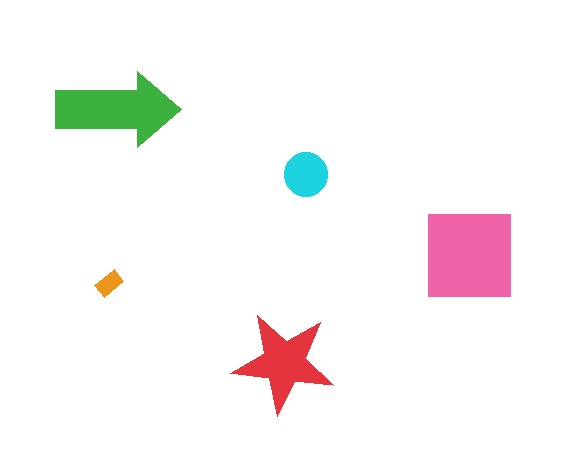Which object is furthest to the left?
The orange rectangle is leftmost.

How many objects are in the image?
There are 5 objects in the image.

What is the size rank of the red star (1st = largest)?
3rd.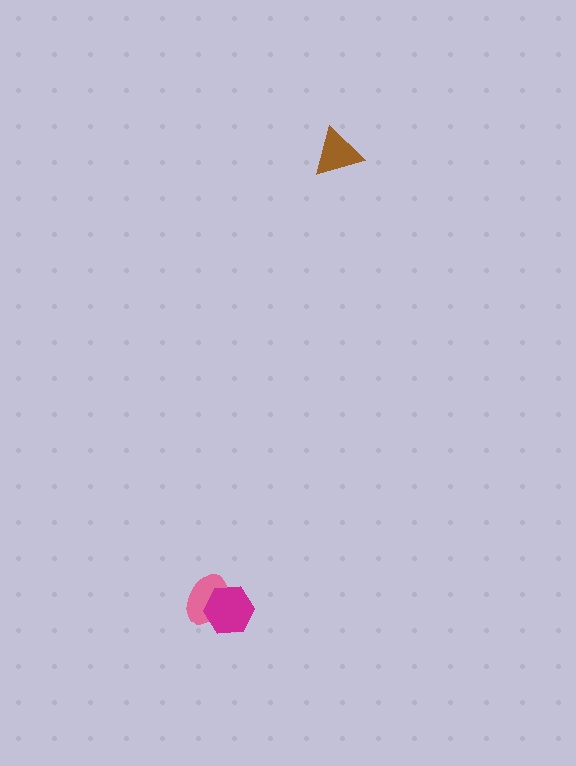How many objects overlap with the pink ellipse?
1 object overlaps with the pink ellipse.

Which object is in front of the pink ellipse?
The magenta hexagon is in front of the pink ellipse.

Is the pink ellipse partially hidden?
Yes, it is partially covered by another shape.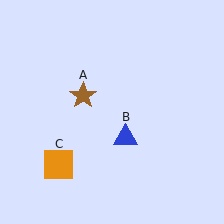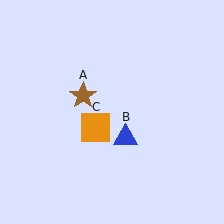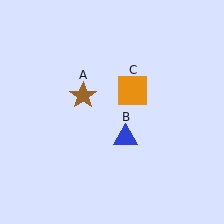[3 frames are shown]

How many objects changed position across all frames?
1 object changed position: orange square (object C).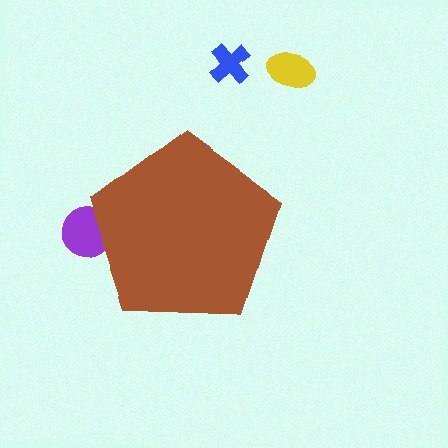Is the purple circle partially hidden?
Yes, the purple circle is partially hidden behind the brown pentagon.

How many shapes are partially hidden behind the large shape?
1 shape is partially hidden.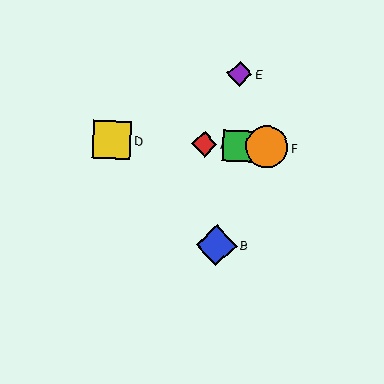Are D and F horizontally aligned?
Yes, both are at y≈140.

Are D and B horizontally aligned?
No, D is at y≈140 and B is at y≈245.